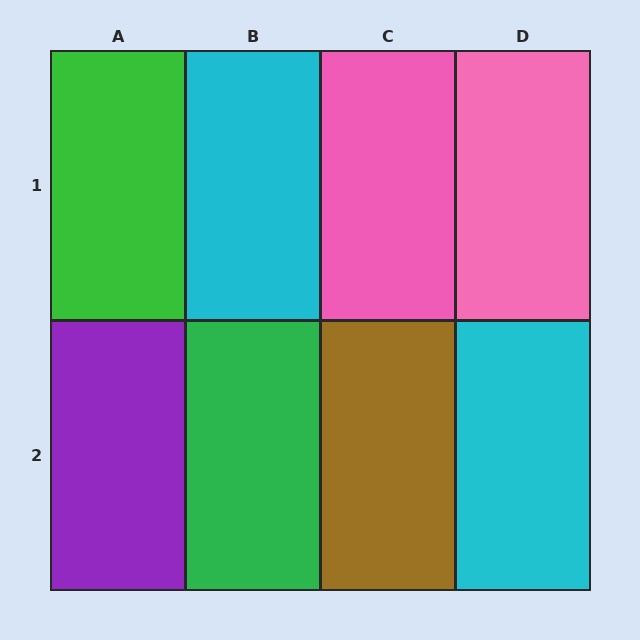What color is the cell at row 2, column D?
Cyan.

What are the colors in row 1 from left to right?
Green, cyan, pink, pink.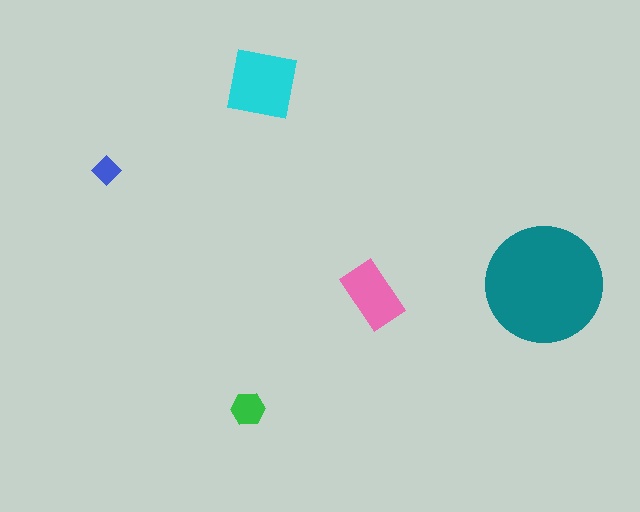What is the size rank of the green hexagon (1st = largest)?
4th.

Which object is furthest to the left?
The blue diamond is leftmost.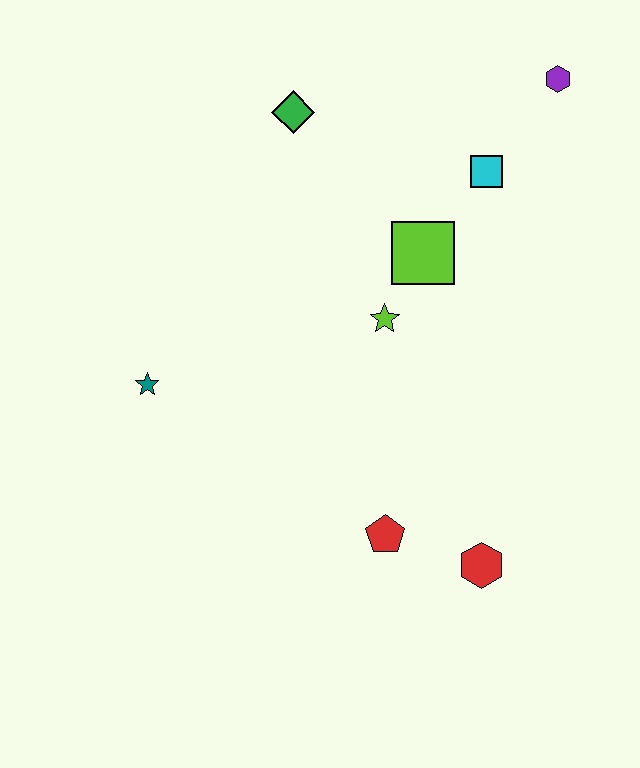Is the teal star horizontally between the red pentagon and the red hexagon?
No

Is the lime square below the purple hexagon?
Yes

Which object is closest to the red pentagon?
The red hexagon is closest to the red pentagon.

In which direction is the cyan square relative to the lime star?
The cyan square is above the lime star.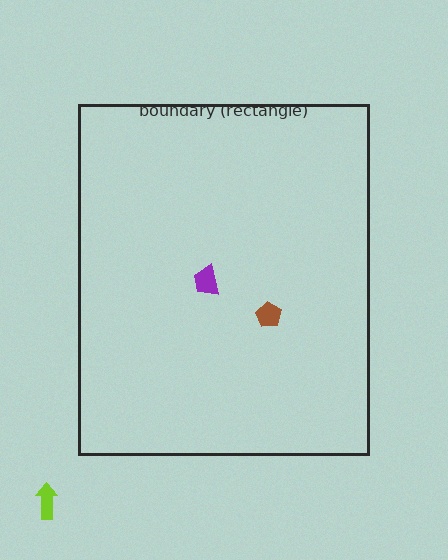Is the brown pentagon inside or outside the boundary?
Inside.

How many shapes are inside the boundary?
2 inside, 1 outside.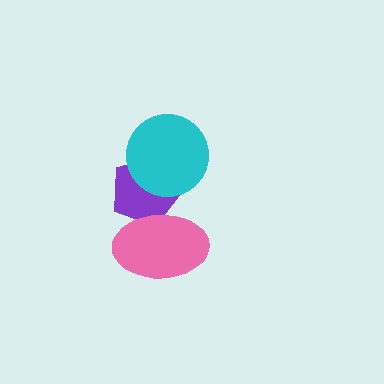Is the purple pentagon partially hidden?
Yes, it is partially covered by another shape.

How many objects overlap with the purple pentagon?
2 objects overlap with the purple pentagon.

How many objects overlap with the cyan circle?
1 object overlaps with the cyan circle.